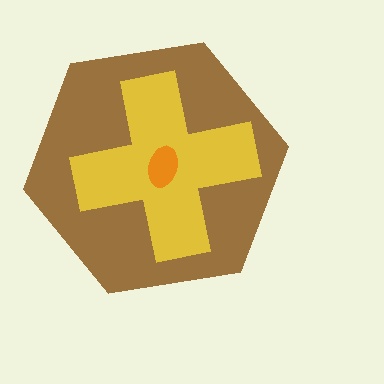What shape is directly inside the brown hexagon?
The yellow cross.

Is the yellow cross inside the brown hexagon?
Yes.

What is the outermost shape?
The brown hexagon.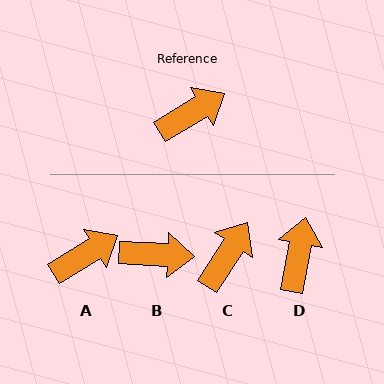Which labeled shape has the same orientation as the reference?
A.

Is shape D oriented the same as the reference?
No, it is off by about 48 degrees.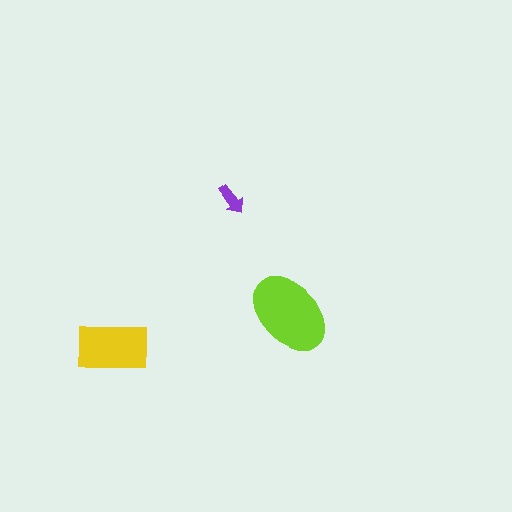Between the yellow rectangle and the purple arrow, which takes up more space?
The yellow rectangle.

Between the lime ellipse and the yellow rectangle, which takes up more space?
The lime ellipse.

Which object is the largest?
The lime ellipse.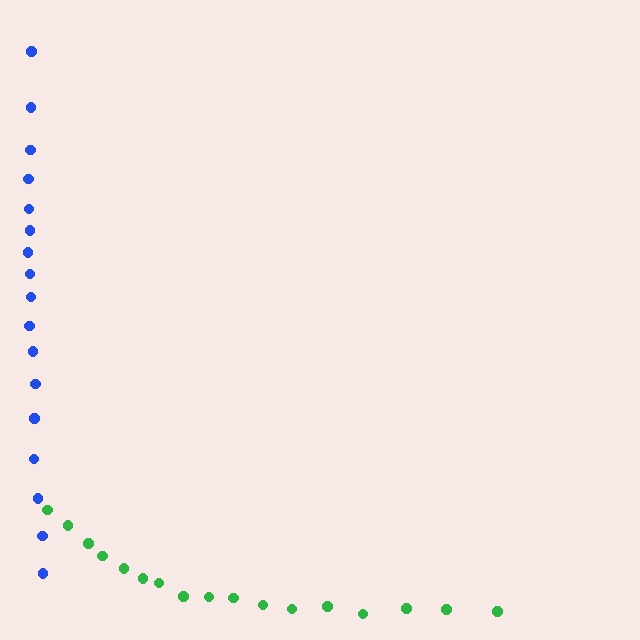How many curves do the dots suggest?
There are 2 distinct paths.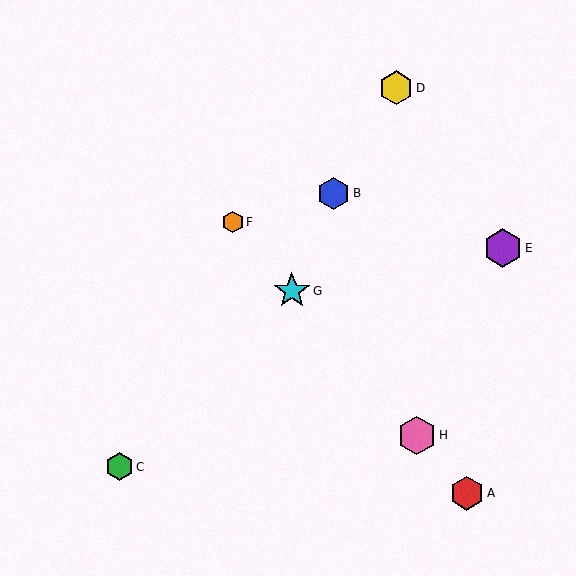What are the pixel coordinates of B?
Object B is at (334, 193).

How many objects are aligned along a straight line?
4 objects (A, F, G, H) are aligned along a straight line.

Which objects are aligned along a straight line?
Objects A, F, G, H are aligned along a straight line.